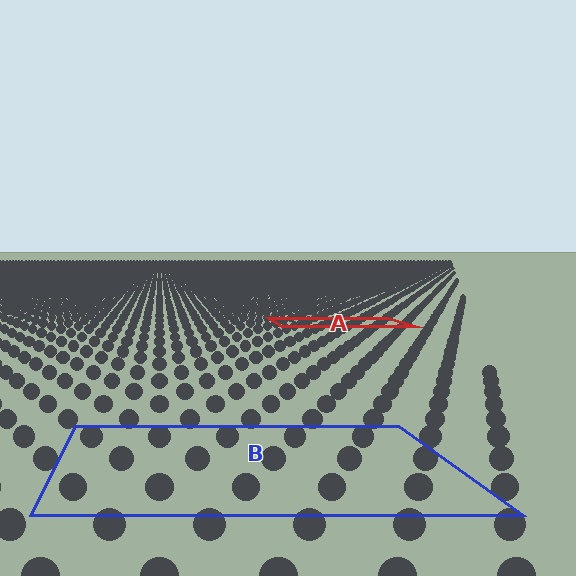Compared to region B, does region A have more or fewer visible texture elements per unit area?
Region A has more texture elements per unit area — they are packed more densely because it is farther away.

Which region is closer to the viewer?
Region B is closer. The texture elements there are larger and more spread out.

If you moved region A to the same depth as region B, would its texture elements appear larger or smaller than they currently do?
They would appear larger. At a closer depth, the same texture elements are projected at a bigger on-screen size.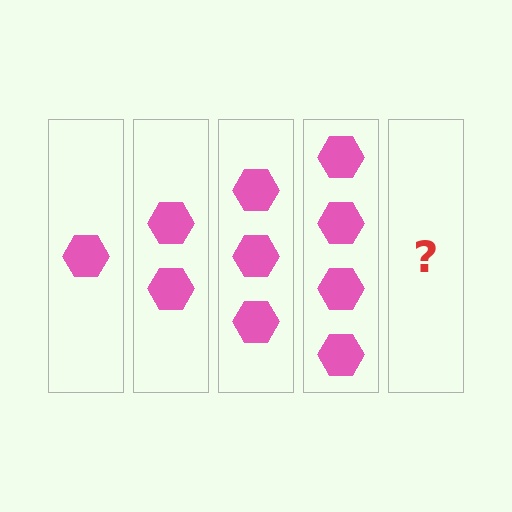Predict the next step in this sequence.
The next step is 5 hexagons.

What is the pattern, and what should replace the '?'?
The pattern is that each step adds one more hexagon. The '?' should be 5 hexagons.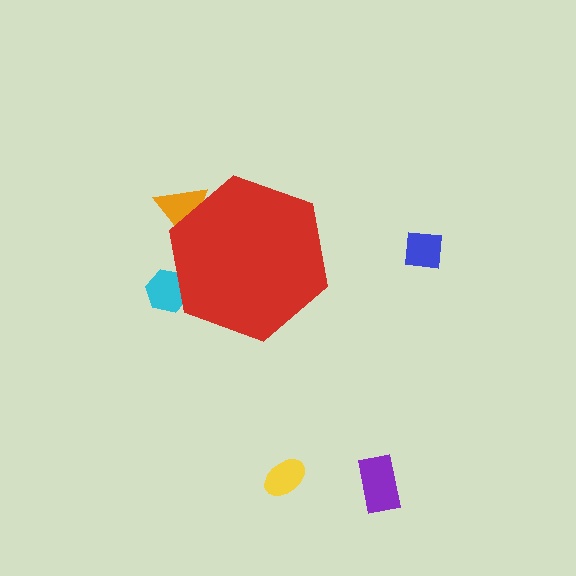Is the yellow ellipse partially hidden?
No, the yellow ellipse is fully visible.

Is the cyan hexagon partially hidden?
Yes, the cyan hexagon is partially hidden behind the red hexagon.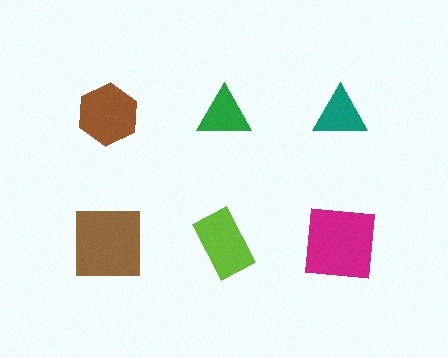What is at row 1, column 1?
A brown hexagon.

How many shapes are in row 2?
3 shapes.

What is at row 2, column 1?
A brown square.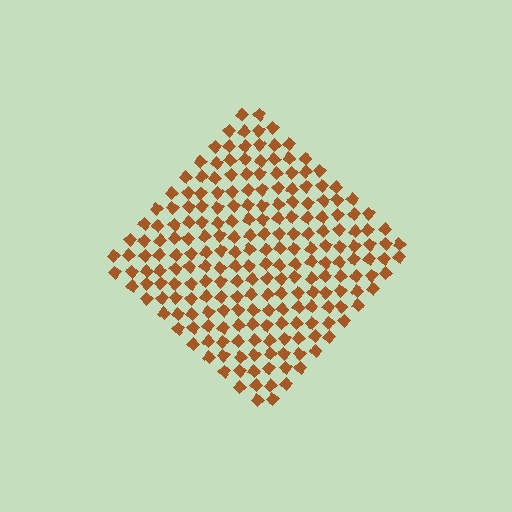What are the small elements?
The small elements are diamonds.